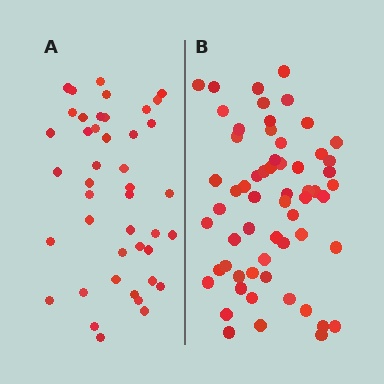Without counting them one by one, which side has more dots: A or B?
Region B (the right region) has more dots.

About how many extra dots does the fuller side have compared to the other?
Region B has approximately 15 more dots than region A.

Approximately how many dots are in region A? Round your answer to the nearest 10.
About 40 dots. (The exact count is 43, which rounds to 40.)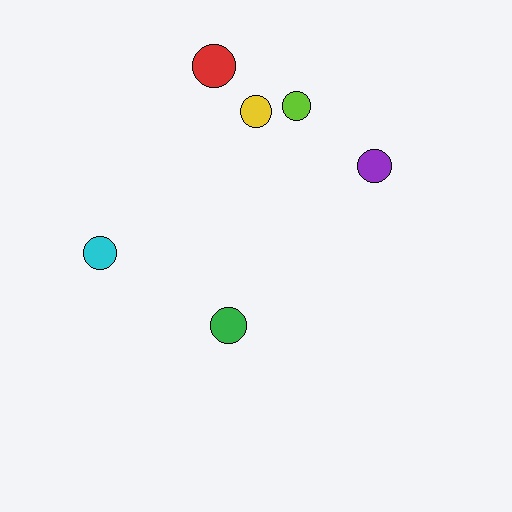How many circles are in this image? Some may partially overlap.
There are 6 circles.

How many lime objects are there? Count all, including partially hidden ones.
There is 1 lime object.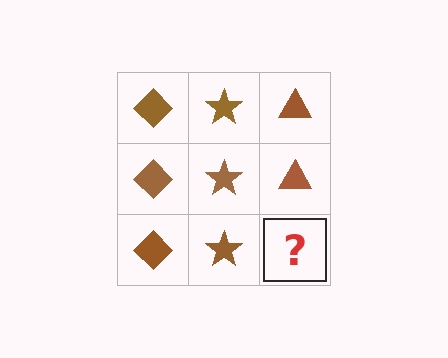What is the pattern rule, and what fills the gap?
The rule is that each column has a consistent shape. The gap should be filled with a brown triangle.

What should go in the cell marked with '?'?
The missing cell should contain a brown triangle.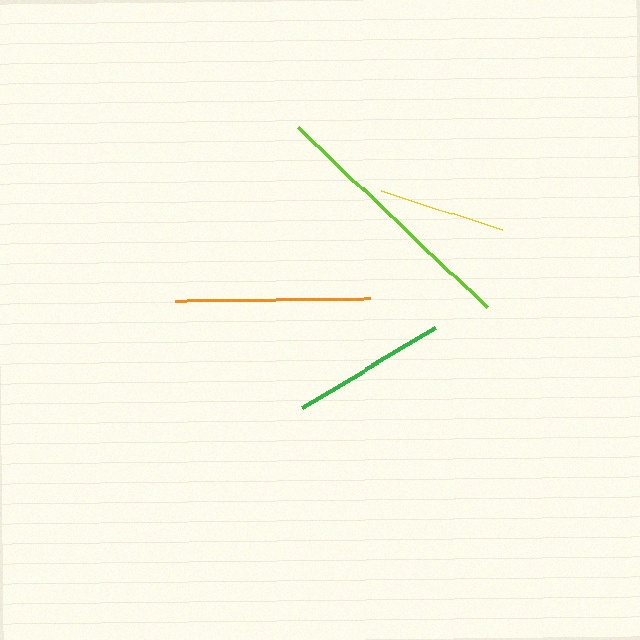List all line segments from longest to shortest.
From longest to shortest: lime, orange, green, yellow.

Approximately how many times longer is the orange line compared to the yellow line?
The orange line is approximately 1.5 times the length of the yellow line.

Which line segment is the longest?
The lime line is the longest at approximately 261 pixels.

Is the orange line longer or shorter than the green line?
The orange line is longer than the green line.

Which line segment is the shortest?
The yellow line is the shortest at approximately 128 pixels.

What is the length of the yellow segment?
The yellow segment is approximately 128 pixels long.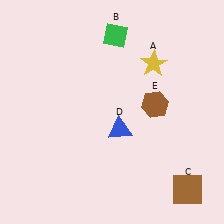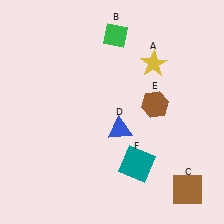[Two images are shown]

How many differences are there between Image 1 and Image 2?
There is 1 difference between the two images.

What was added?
A teal square (F) was added in Image 2.